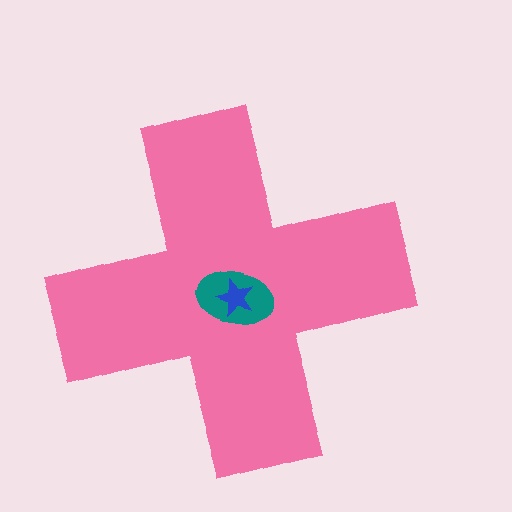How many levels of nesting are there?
3.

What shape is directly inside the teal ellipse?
The blue star.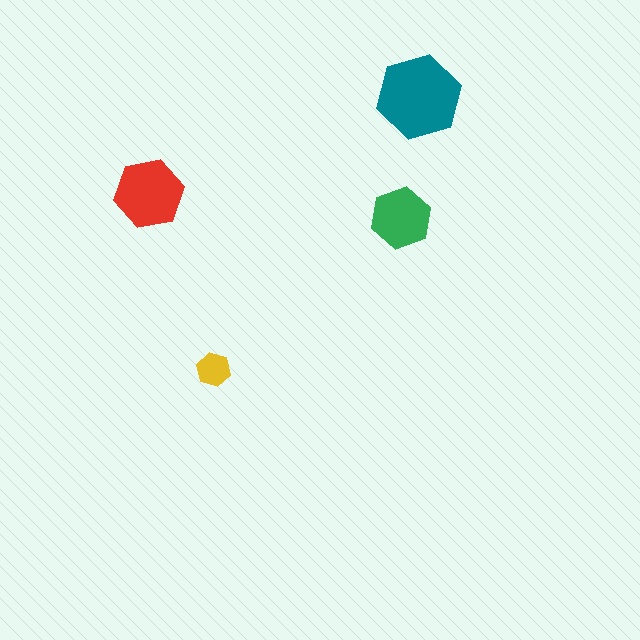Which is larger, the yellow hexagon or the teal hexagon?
The teal one.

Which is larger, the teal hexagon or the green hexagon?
The teal one.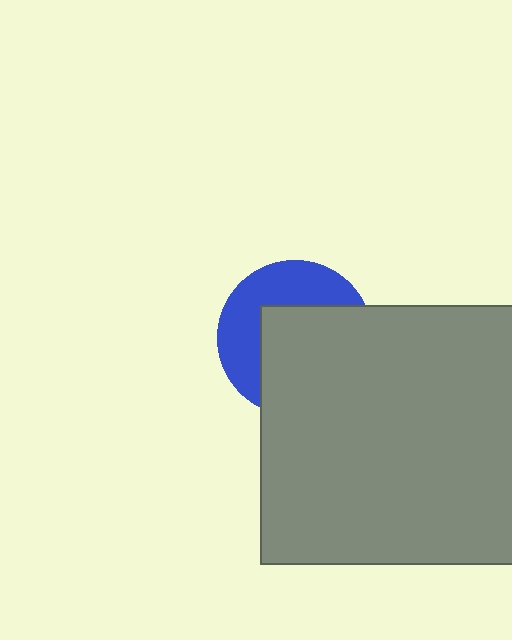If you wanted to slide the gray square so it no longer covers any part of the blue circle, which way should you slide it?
Slide it toward the lower-right — that is the most direct way to separate the two shapes.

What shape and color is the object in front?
The object in front is a gray square.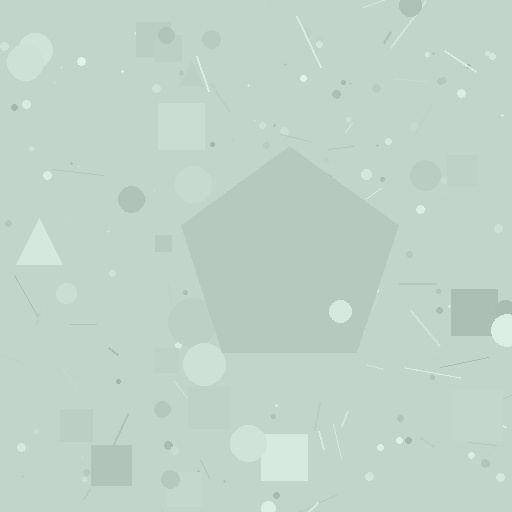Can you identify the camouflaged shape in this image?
The camouflaged shape is a pentagon.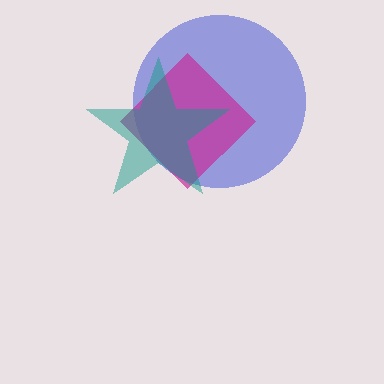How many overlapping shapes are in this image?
There are 3 overlapping shapes in the image.